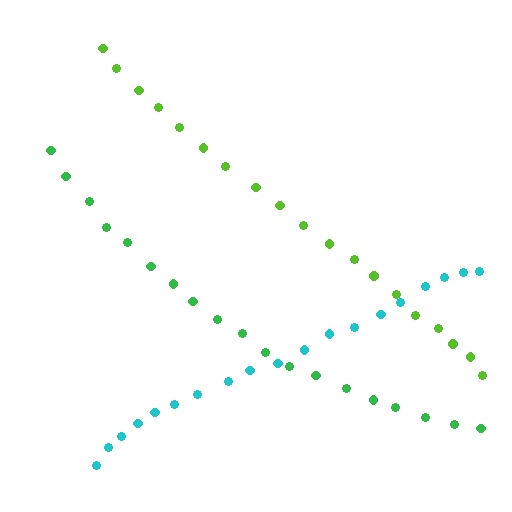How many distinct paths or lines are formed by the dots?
There are 3 distinct paths.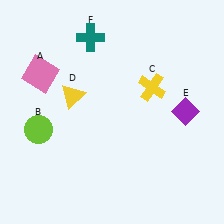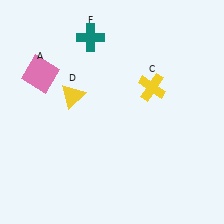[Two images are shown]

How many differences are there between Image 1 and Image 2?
There are 2 differences between the two images.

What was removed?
The purple diamond (E), the lime circle (B) were removed in Image 2.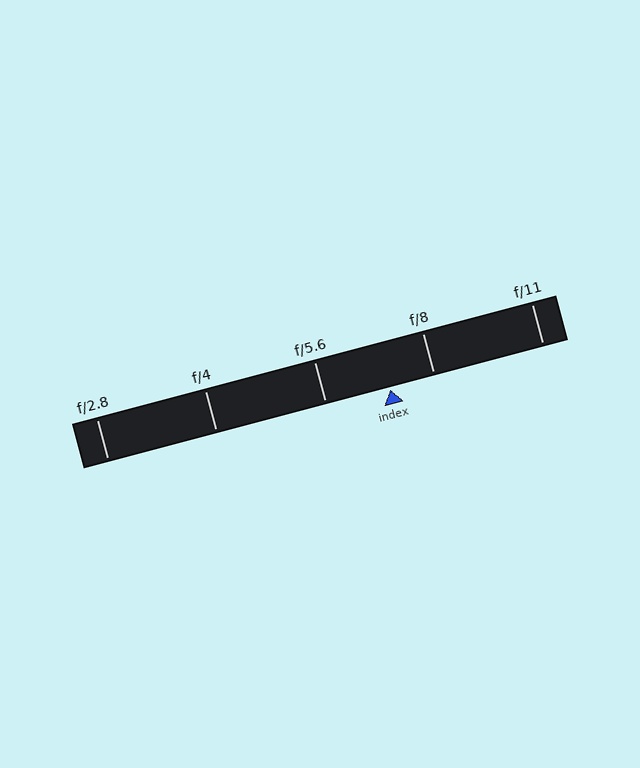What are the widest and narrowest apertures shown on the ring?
The widest aperture shown is f/2.8 and the narrowest is f/11.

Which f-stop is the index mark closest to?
The index mark is closest to f/8.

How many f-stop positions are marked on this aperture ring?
There are 5 f-stop positions marked.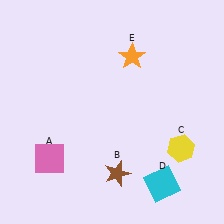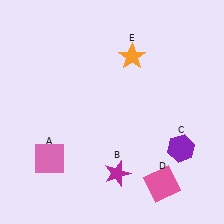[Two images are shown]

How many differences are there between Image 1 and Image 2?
There are 3 differences between the two images.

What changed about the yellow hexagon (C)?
In Image 1, C is yellow. In Image 2, it changed to purple.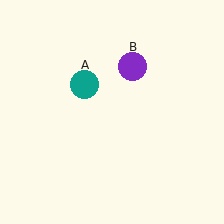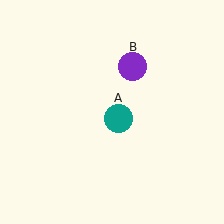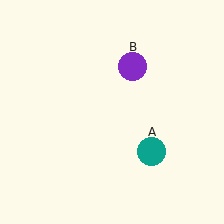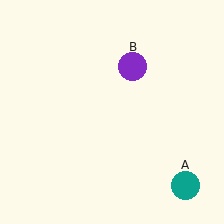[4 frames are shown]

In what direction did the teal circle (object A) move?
The teal circle (object A) moved down and to the right.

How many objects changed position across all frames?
1 object changed position: teal circle (object A).